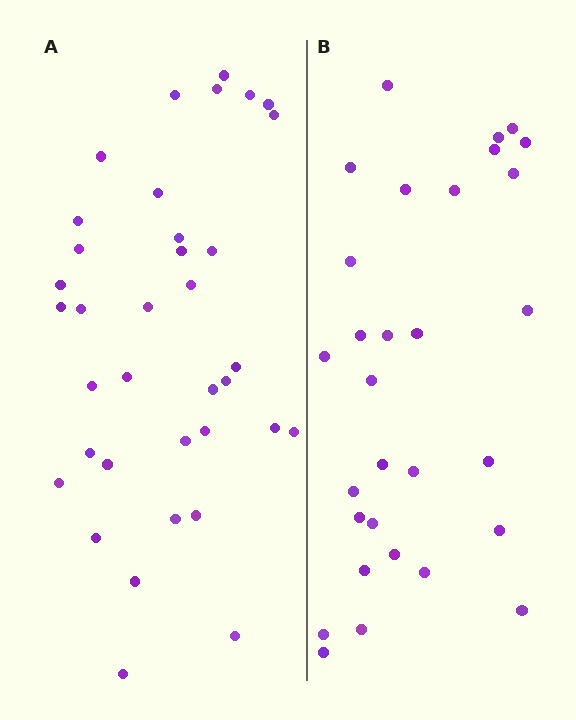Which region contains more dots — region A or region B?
Region A (the left region) has more dots.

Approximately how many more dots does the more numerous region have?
Region A has about 6 more dots than region B.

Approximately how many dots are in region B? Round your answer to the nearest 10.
About 30 dots.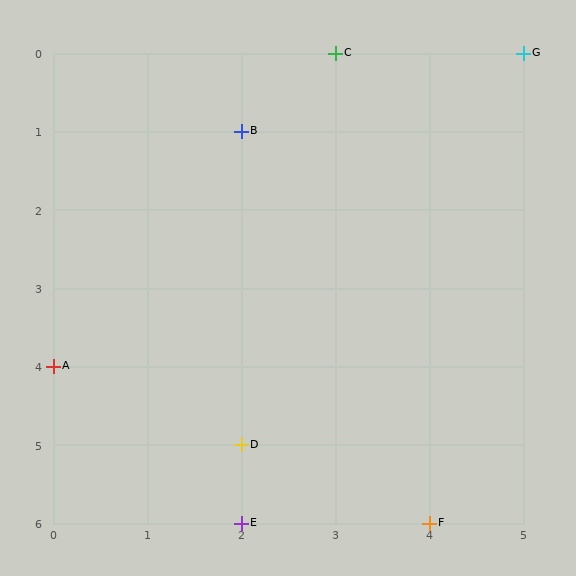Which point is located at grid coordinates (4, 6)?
Point F is at (4, 6).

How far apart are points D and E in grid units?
Points D and E are 1 row apart.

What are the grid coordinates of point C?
Point C is at grid coordinates (3, 0).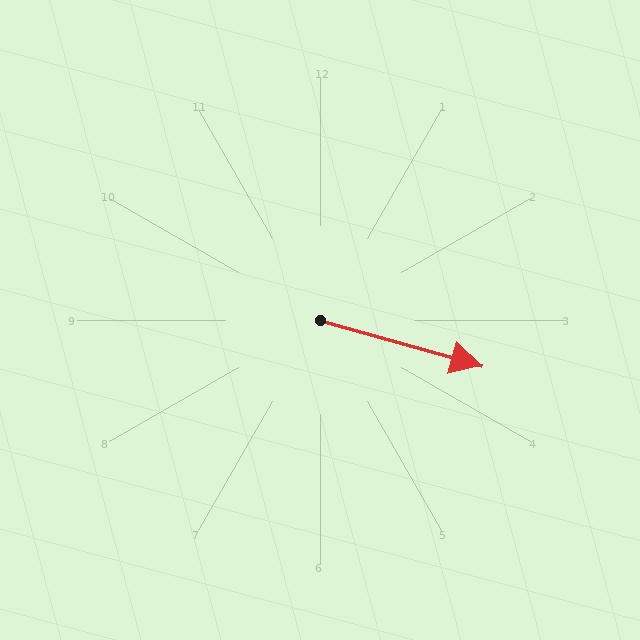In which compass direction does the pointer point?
East.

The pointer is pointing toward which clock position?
Roughly 4 o'clock.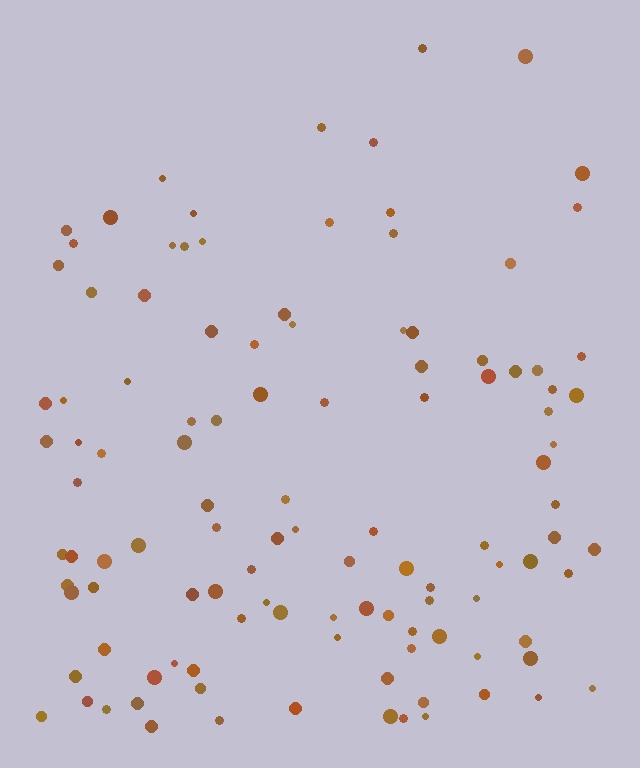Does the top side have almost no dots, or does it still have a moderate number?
Still a moderate number, just noticeably fewer than the bottom.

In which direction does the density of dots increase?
From top to bottom, with the bottom side densest.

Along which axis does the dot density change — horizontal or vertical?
Vertical.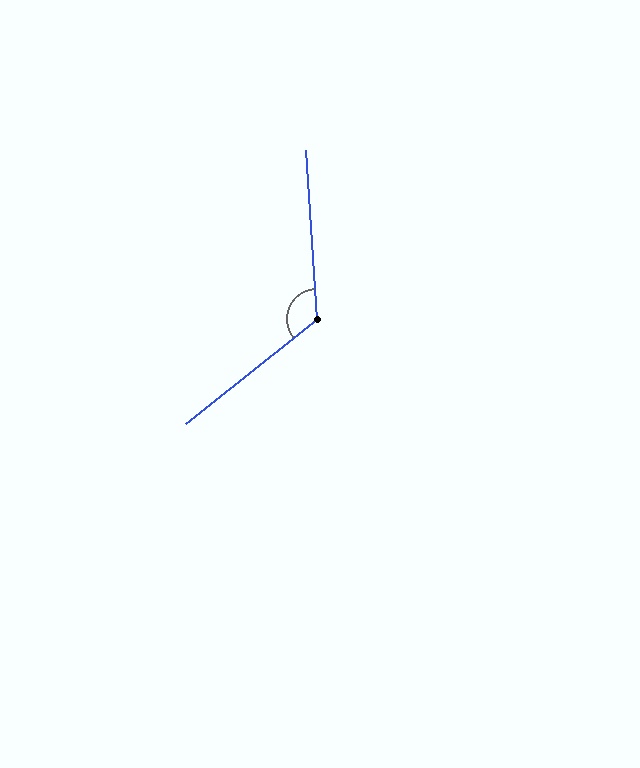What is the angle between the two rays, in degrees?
Approximately 125 degrees.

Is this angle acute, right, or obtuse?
It is obtuse.